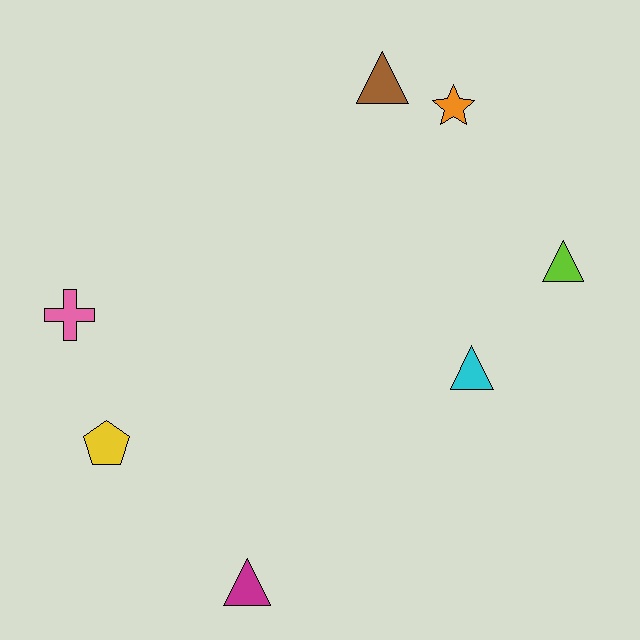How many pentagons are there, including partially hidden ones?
There is 1 pentagon.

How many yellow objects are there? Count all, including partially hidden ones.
There is 1 yellow object.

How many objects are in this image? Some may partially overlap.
There are 7 objects.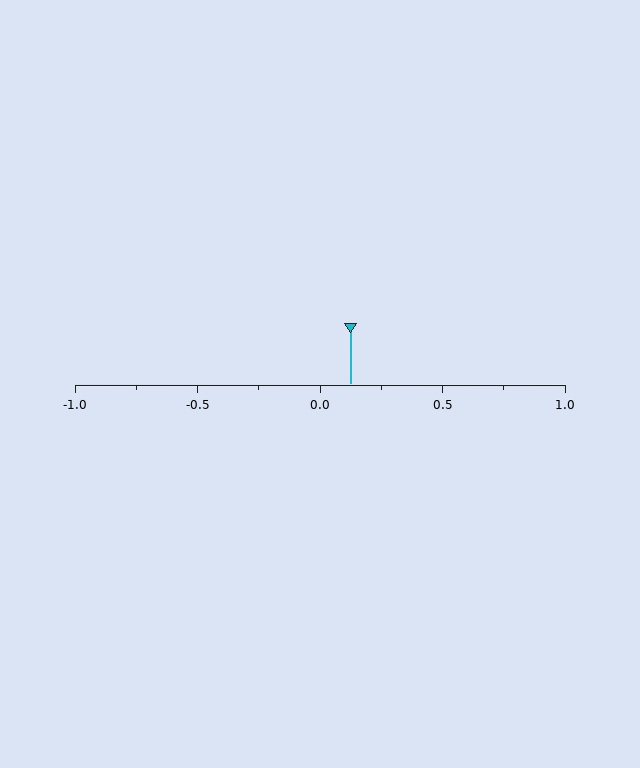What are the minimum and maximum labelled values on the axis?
The axis runs from -1.0 to 1.0.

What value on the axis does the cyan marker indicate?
The marker indicates approximately 0.12.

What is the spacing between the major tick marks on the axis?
The major ticks are spaced 0.5 apart.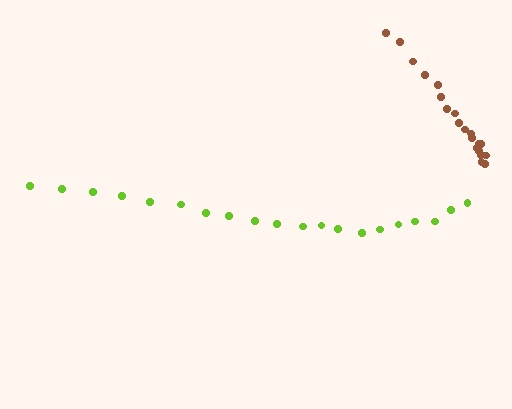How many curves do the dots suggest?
There are 2 distinct paths.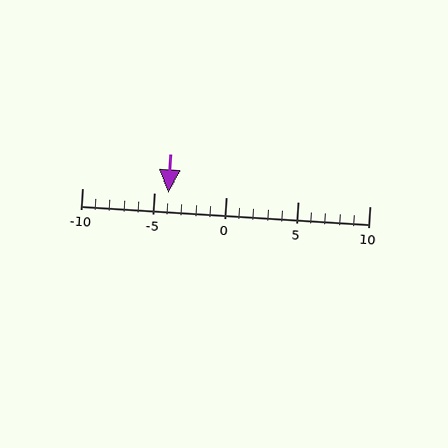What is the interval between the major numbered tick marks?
The major tick marks are spaced 5 units apart.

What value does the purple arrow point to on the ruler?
The purple arrow points to approximately -4.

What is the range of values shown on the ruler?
The ruler shows values from -10 to 10.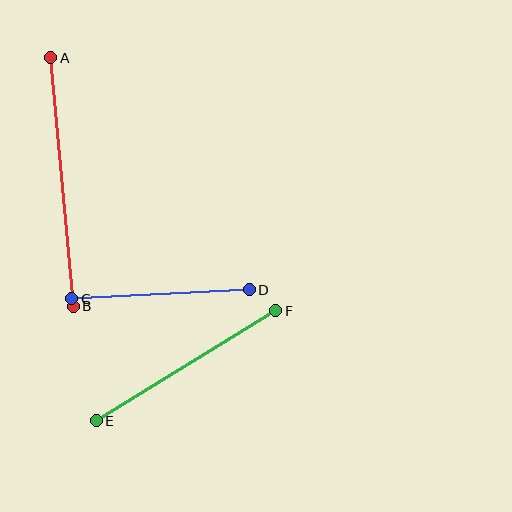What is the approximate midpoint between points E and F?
The midpoint is at approximately (186, 366) pixels.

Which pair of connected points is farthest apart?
Points A and B are farthest apart.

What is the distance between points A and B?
The distance is approximately 249 pixels.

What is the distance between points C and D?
The distance is approximately 178 pixels.